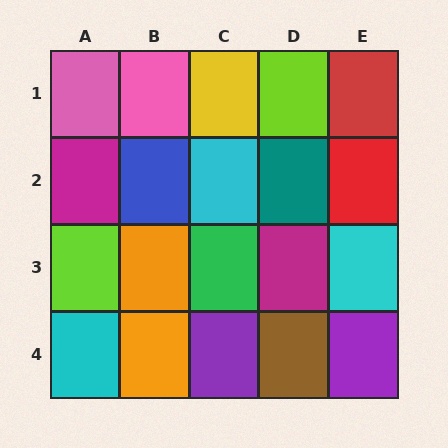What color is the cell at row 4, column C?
Purple.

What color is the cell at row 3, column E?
Cyan.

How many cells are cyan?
3 cells are cyan.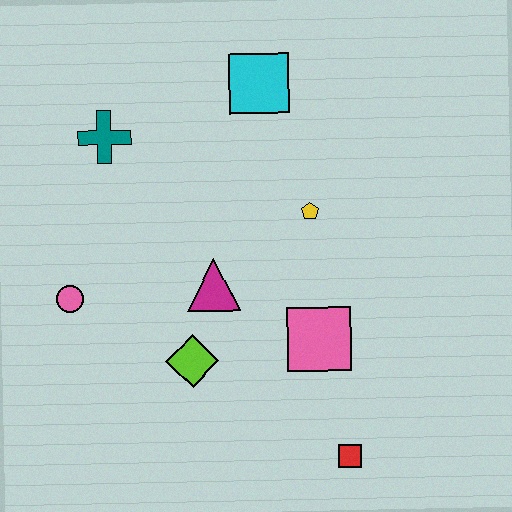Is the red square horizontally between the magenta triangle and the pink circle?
No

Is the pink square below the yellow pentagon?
Yes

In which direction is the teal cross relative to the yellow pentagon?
The teal cross is to the left of the yellow pentagon.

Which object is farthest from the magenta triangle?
The red square is farthest from the magenta triangle.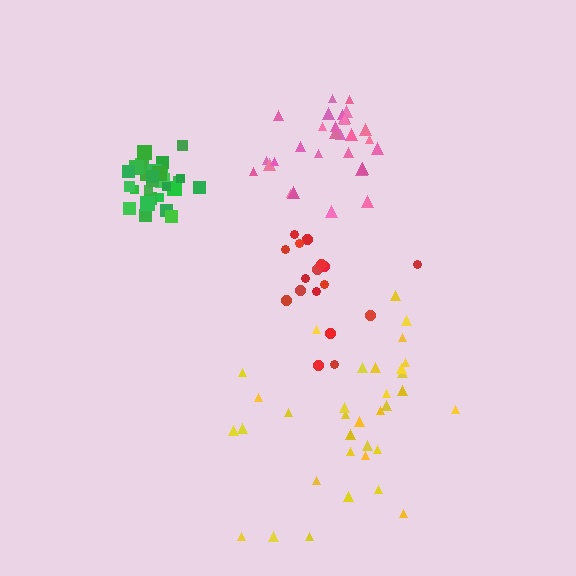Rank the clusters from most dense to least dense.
green, pink, yellow, red.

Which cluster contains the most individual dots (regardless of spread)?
Yellow (34).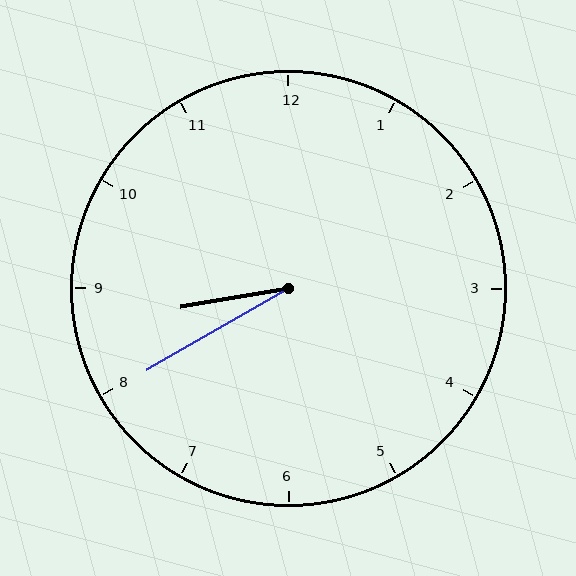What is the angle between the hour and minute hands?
Approximately 20 degrees.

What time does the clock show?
8:40.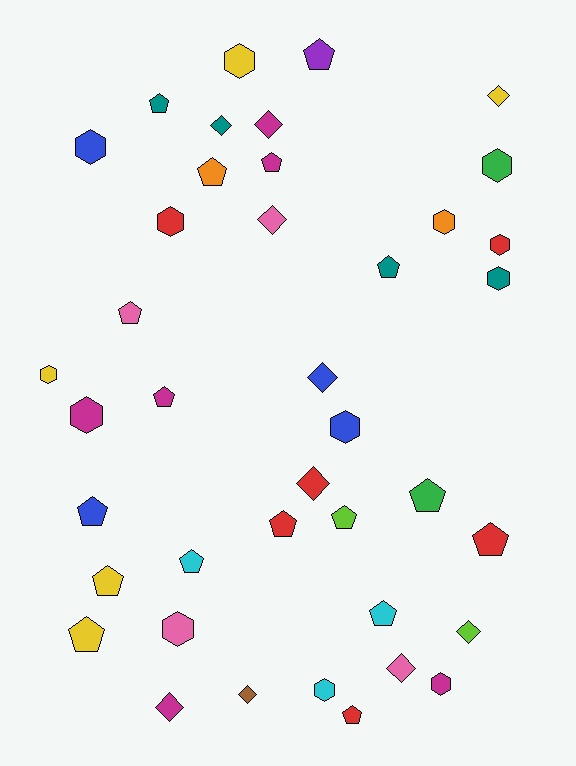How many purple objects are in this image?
There is 1 purple object.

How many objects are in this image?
There are 40 objects.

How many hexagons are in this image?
There are 13 hexagons.